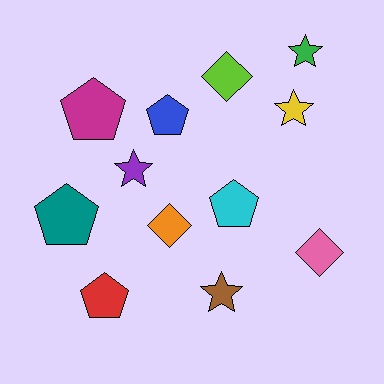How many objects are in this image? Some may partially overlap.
There are 12 objects.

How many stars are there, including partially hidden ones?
There are 4 stars.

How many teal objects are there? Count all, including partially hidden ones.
There is 1 teal object.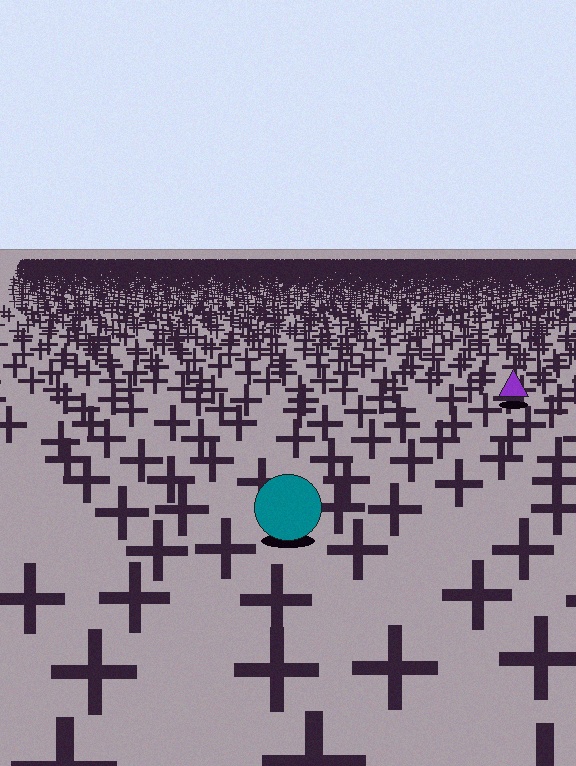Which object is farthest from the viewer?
The purple triangle is farthest from the viewer. It appears smaller and the ground texture around it is denser.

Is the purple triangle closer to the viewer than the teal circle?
No. The teal circle is closer — you can tell from the texture gradient: the ground texture is coarser near it.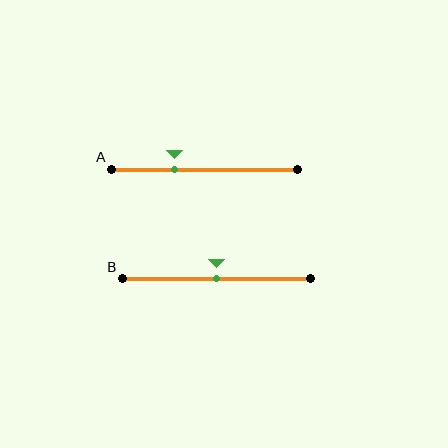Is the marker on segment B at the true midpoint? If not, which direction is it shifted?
Yes, the marker on segment B is at the true midpoint.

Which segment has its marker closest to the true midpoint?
Segment B has its marker closest to the true midpoint.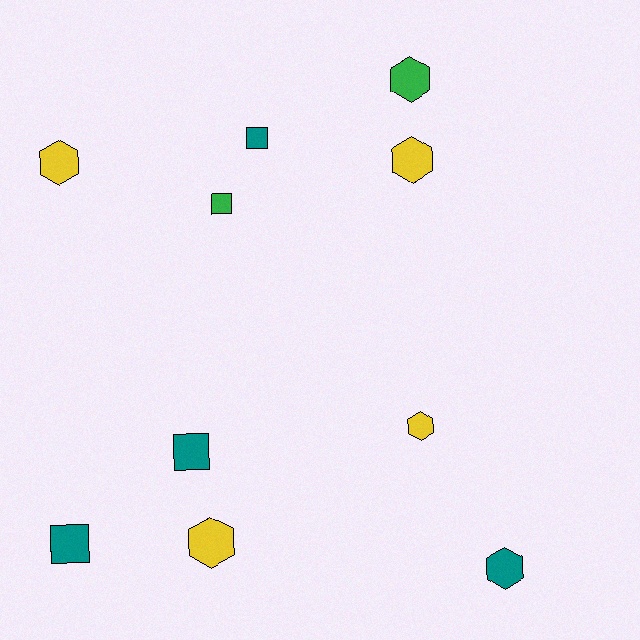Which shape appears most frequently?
Hexagon, with 6 objects.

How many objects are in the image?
There are 10 objects.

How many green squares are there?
There is 1 green square.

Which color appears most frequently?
Teal, with 4 objects.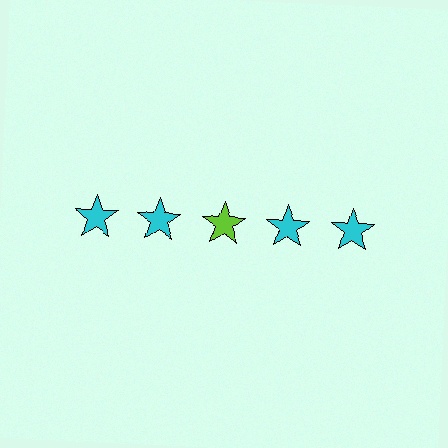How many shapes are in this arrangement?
There are 5 shapes arranged in a grid pattern.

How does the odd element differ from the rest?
It has a different color: lime instead of cyan.